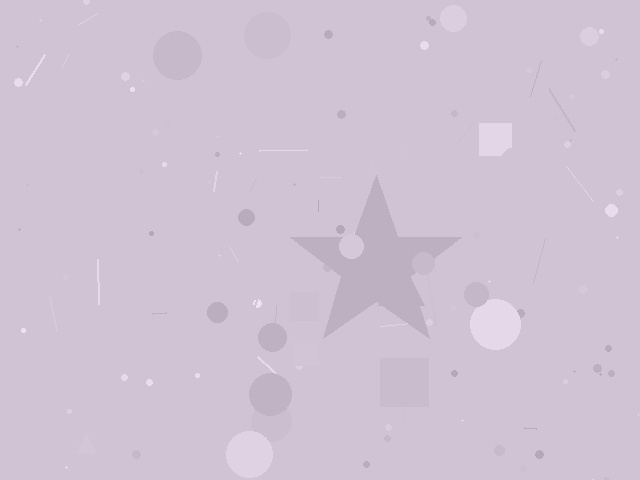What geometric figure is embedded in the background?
A star is embedded in the background.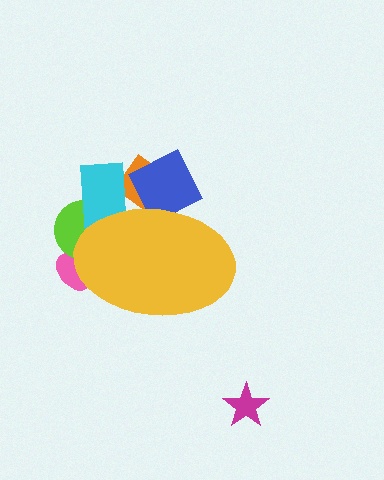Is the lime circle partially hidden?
Yes, the lime circle is partially hidden behind the yellow ellipse.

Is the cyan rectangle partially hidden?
Yes, the cyan rectangle is partially hidden behind the yellow ellipse.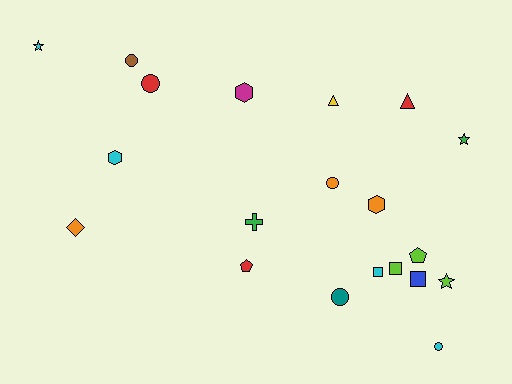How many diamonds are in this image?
There is 1 diamond.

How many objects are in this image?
There are 20 objects.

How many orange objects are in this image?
There are 3 orange objects.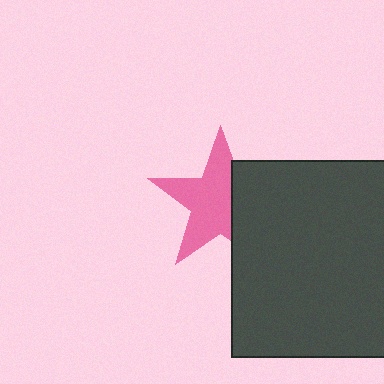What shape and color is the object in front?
The object in front is a dark gray rectangle.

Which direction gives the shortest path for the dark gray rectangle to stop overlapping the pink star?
Moving right gives the shortest separation.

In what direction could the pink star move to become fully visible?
The pink star could move left. That would shift it out from behind the dark gray rectangle entirely.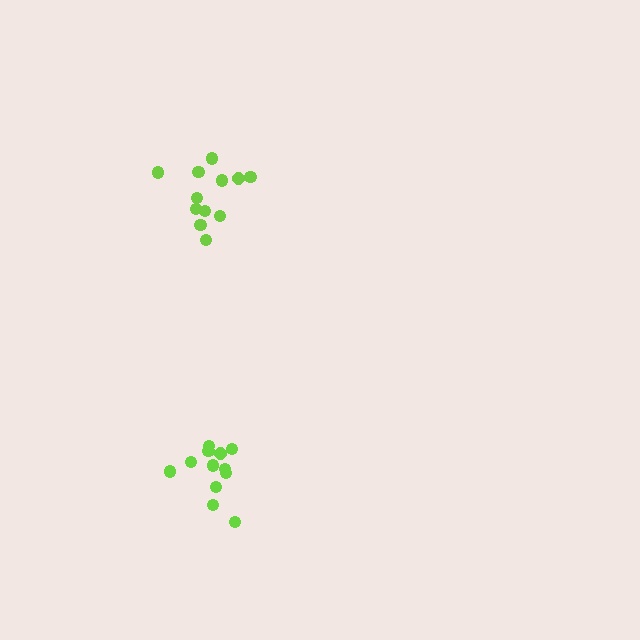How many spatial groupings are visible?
There are 2 spatial groupings.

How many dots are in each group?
Group 1: 12 dots, Group 2: 12 dots (24 total).